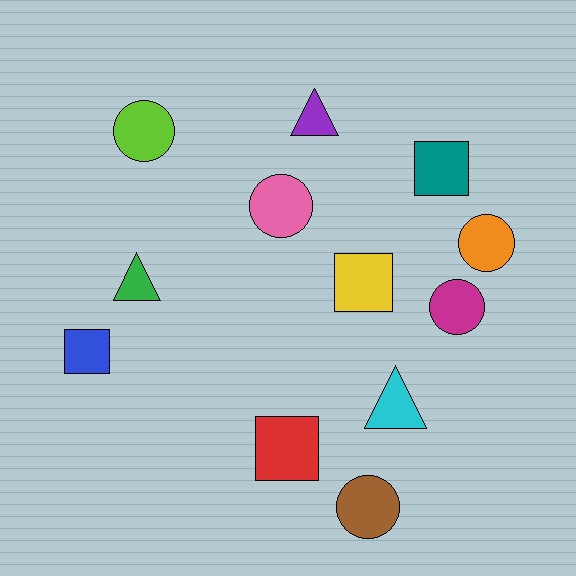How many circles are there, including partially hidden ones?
There are 5 circles.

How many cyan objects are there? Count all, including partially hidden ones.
There is 1 cyan object.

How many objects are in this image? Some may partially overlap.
There are 12 objects.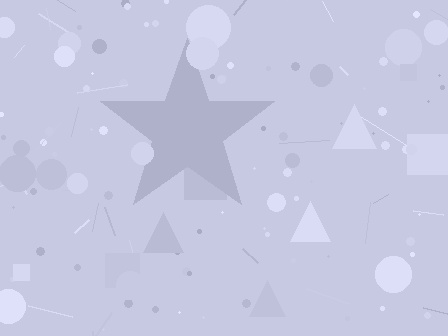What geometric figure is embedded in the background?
A star is embedded in the background.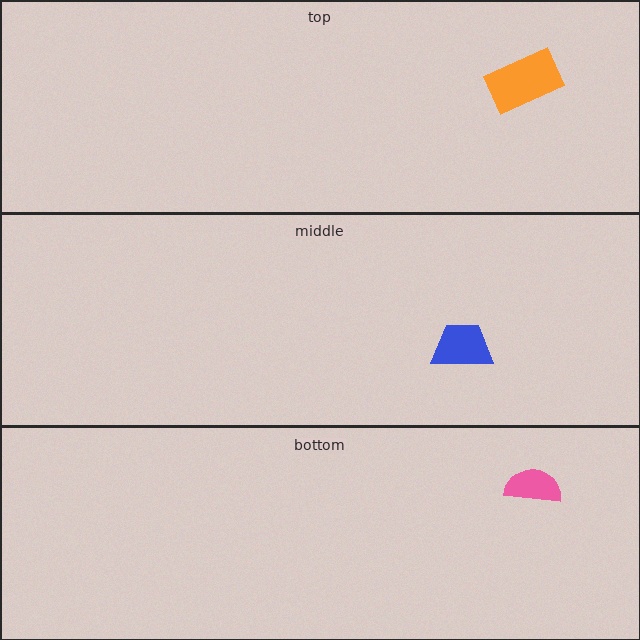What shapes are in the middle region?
The blue trapezoid.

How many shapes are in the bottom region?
1.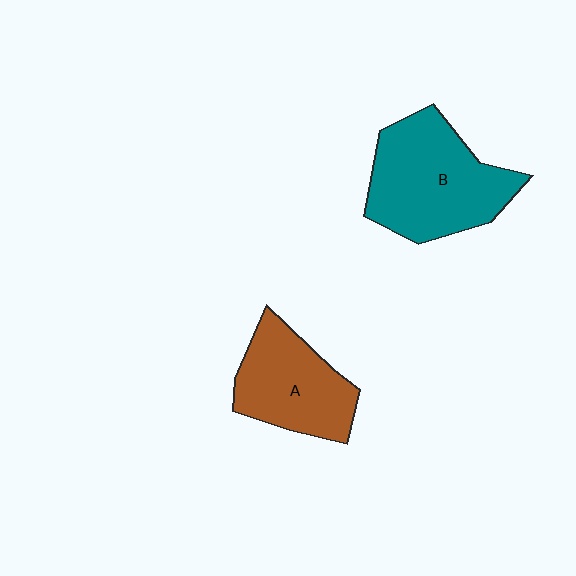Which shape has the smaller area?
Shape A (brown).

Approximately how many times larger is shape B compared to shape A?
Approximately 1.3 times.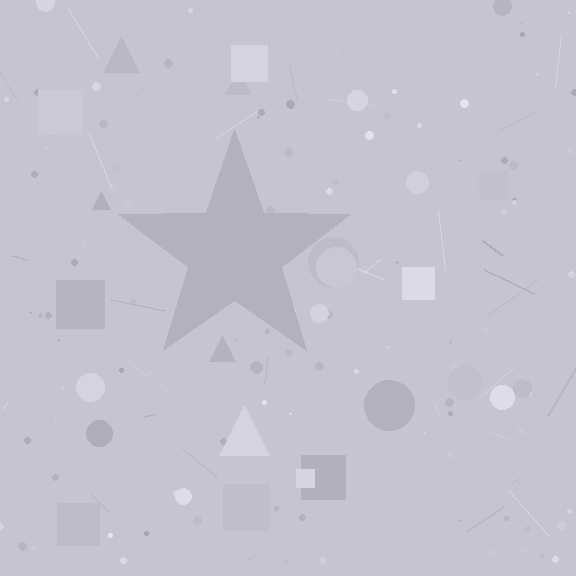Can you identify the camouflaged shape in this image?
The camouflaged shape is a star.